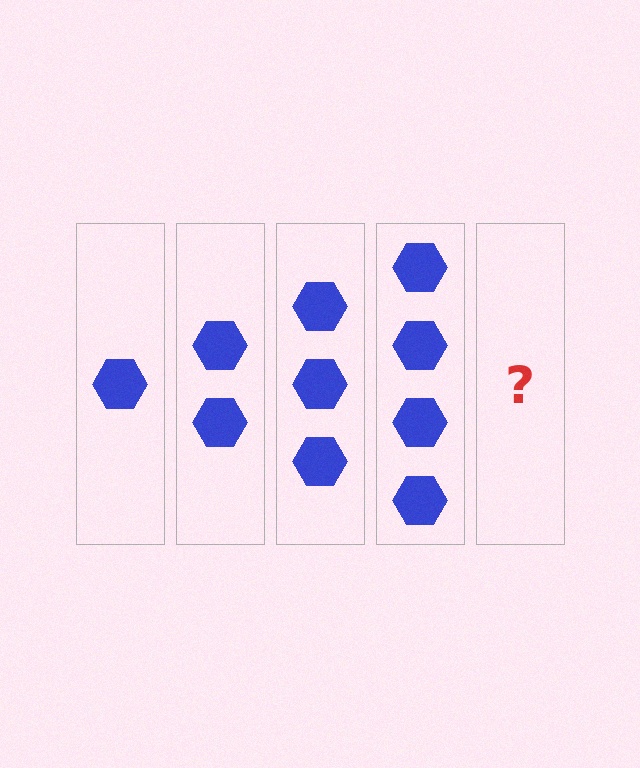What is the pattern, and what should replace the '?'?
The pattern is that each step adds one more hexagon. The '?' should be 5 hexagons.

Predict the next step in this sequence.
The next step is 5 hexagons.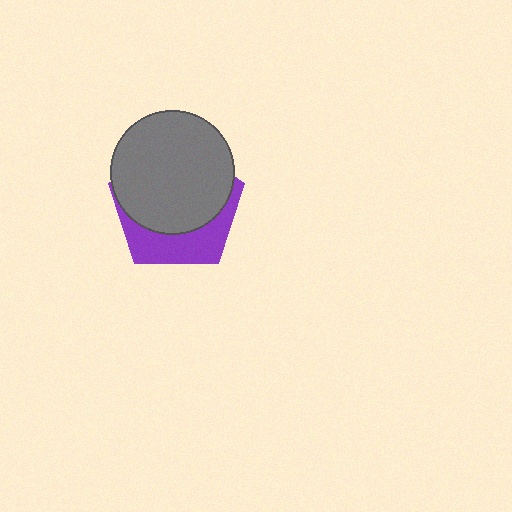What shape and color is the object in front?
The object in front is a gray circle.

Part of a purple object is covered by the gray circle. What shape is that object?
It is a pentagon.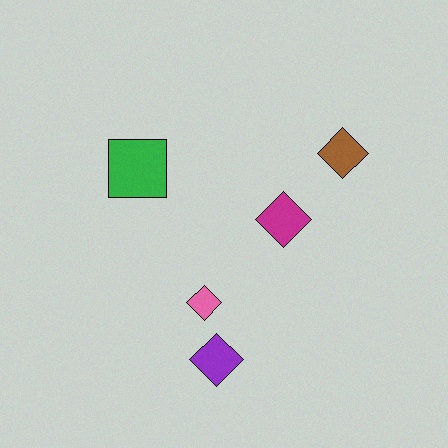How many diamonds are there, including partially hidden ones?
There are 4 diamonds.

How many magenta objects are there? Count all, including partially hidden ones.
There is 1 magenta object.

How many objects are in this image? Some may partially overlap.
There are 5 objects.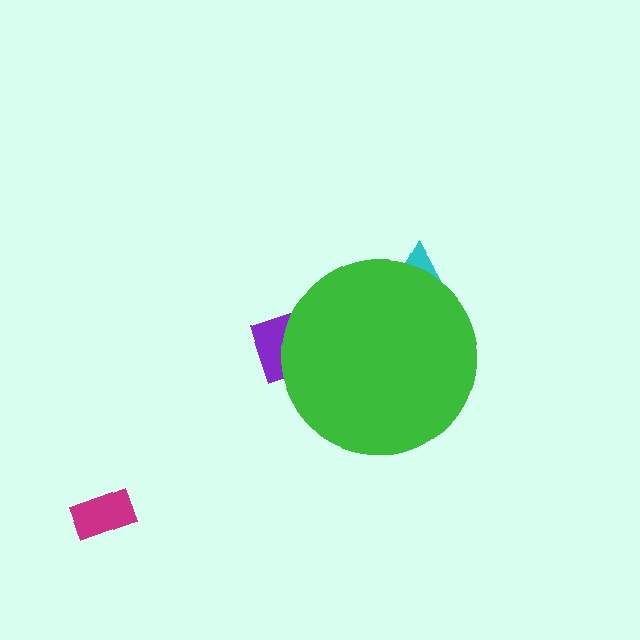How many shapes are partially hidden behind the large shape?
2 shapes are partially hidden.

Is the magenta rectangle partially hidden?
No, the magenta rectangle is fully visible.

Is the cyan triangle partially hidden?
Yes, the cyan triangle is partially hidden behind the green circle.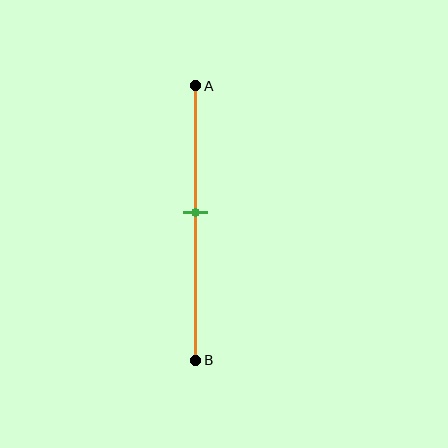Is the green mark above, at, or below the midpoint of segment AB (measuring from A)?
The green mark is above the midpoint of segment AB.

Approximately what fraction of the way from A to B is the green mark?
The green mark is approximately 45% of the way from A to B.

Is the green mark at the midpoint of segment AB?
No, the mark is at about 45% from A, not at the 50% midpoint.